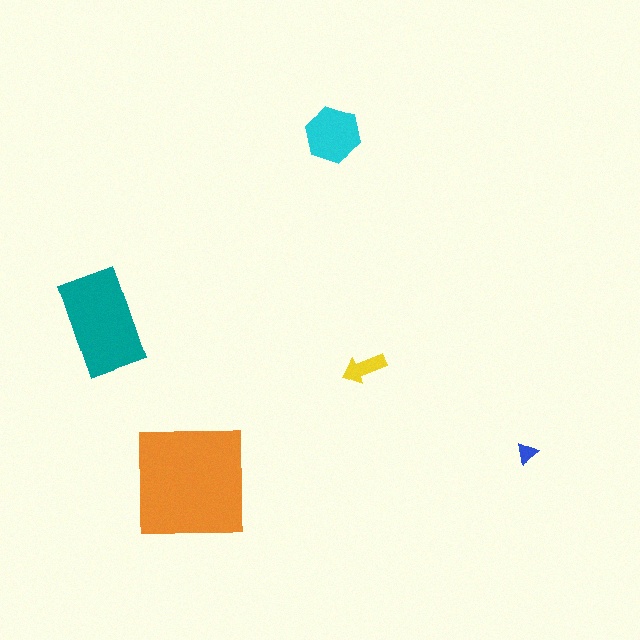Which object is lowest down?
The orange square is bottommost.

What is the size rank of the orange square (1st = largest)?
1st.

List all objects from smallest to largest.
The blue triangle, the yellow arrow, the cyan hexagon, the teal rectangle, the orange square.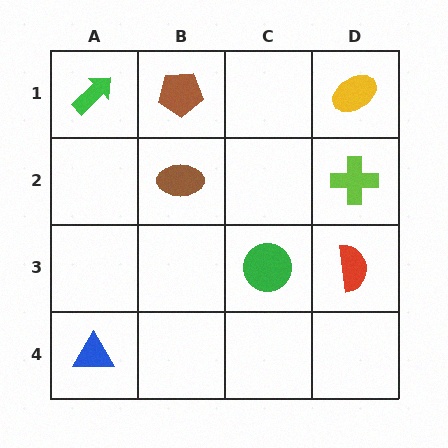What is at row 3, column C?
A green circle.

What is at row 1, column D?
A yellow ellipse.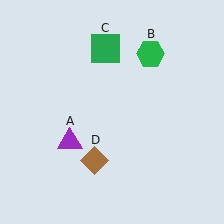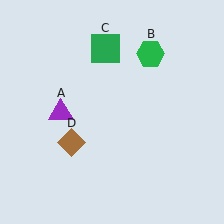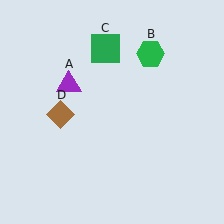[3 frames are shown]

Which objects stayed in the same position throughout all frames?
Green hexagon (object B) and green square (object C) remained stationary.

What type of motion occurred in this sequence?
The purple triangle (object A), brown diamond (object D) rotated clockwise around the center of the scene.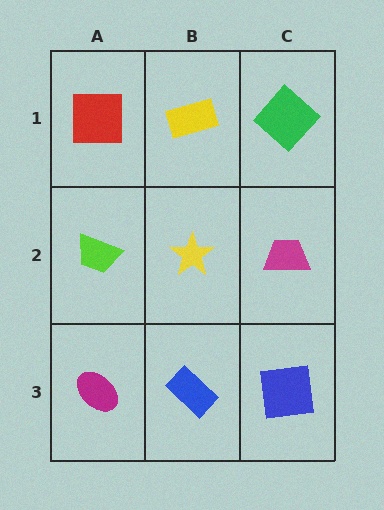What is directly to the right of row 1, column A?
A yellow rectangle.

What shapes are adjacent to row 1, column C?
A magenta trapezoid (row 2, column C), a yellow rectangle (row 1, column B).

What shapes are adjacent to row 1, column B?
A yellow star (row 2, column B), a red square (row 1, column A), a green diamond (row 1, column C).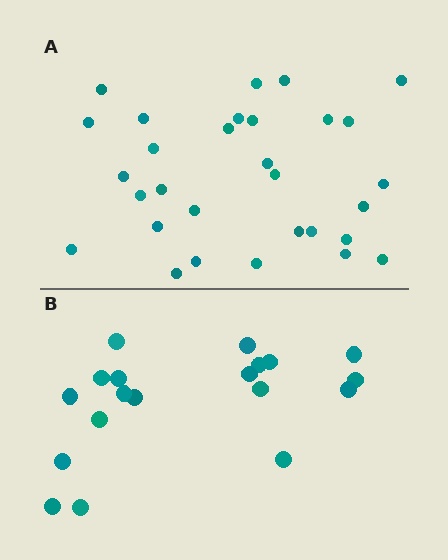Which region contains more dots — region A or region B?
Region A (the top region) has more dots.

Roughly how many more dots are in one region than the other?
Region A has roughly 12 or so more dots than region B.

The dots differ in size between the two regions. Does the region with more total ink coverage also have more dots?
No. Region B has more total ink coverage because its dots are larger, but region A actually contains more individual dots. Total area can be misleading — the number of items is what matters here.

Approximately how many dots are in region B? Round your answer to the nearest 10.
About 20 dots. (The exact count is 19, which rounds to 20.)